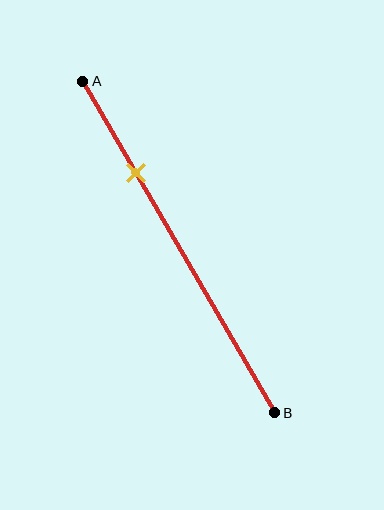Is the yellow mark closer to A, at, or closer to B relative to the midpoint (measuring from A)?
The yellow mark is closer to point A than the midpoint of segment AB.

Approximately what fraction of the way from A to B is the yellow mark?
The yellow mark is approximately 30% of the way from A to B.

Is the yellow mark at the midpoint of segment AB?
No, the mark is at about 30% from A, not at the 50% midpoint.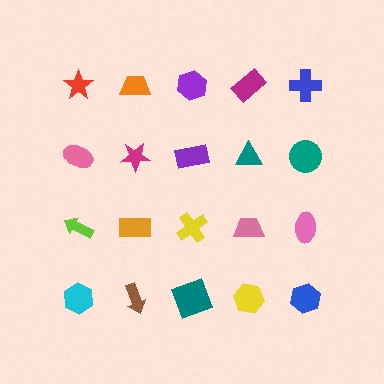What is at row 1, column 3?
A purple hexagon.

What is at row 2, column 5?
A teal circle.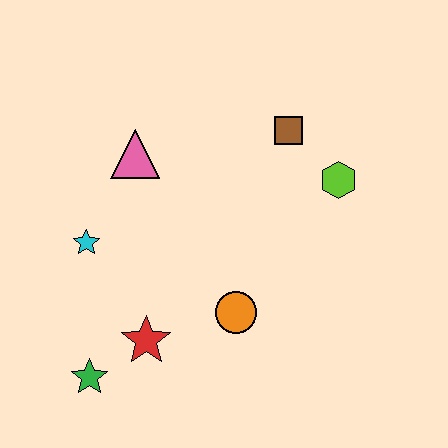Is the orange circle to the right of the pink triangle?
Yes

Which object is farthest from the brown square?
The green star is farthest from the brown square.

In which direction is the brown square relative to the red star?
The brown square is above the red star.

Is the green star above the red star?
No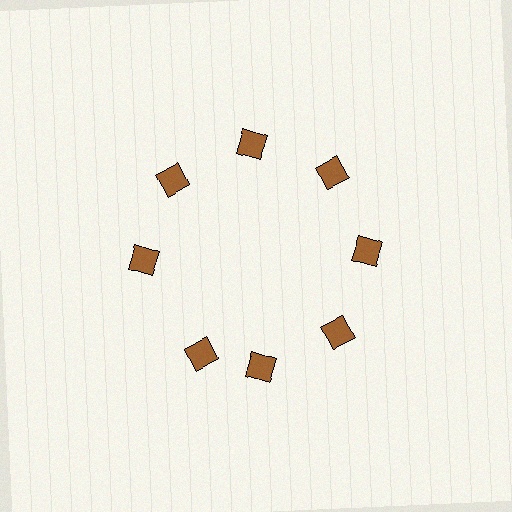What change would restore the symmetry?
The symmetry would be restored by rotating it back into even spacing with its neighbors so that all 8 squares sit at equal angles and equal distance from the center.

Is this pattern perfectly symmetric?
No. The 8 brown squares are arranged in a ring, but one element near the 8 o'clock position is rotated out of alignment along the ring, breaking the 8-fold rotational symmetry.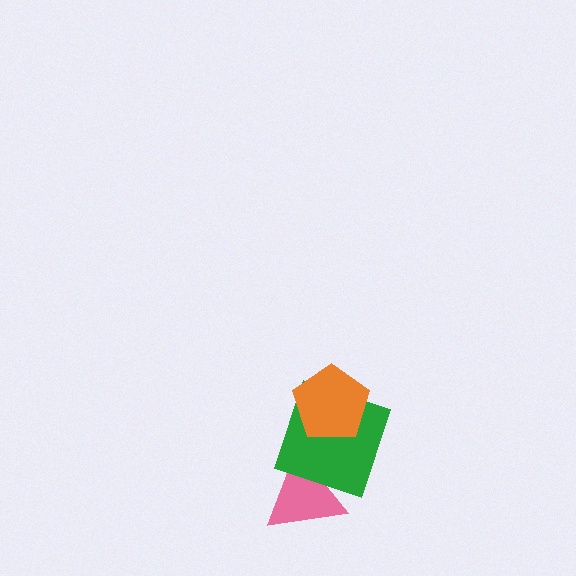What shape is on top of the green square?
The orange pentagon is on top of the green square.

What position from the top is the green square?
The green square is 2nd from the top.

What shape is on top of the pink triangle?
The green square is on top of the pink triangle.